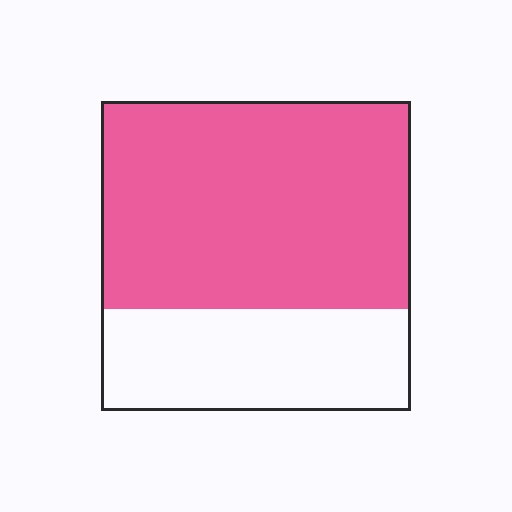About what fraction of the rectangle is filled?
About two thirds (2/3).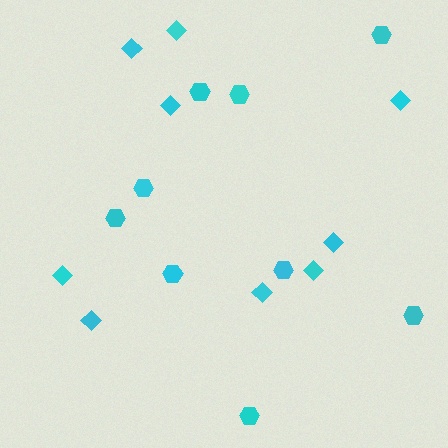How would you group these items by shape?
There are 2 groups: one group of diamonds (9) and one group of hexagons (9).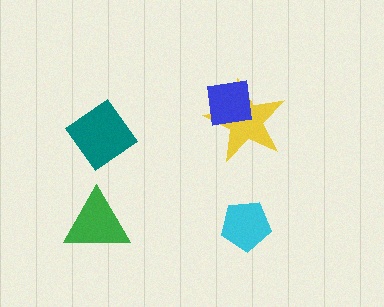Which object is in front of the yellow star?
The blue square is in front of the yellow star.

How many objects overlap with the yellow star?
1 object overlaps with the yellow star.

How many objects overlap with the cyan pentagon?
0 objects overlap with the cyan pentagon.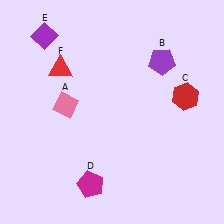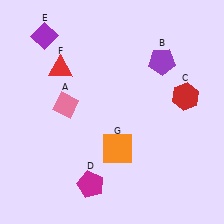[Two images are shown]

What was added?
An orange square (G) was added in Image 2.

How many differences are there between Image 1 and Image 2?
There is 1 difference between the two images.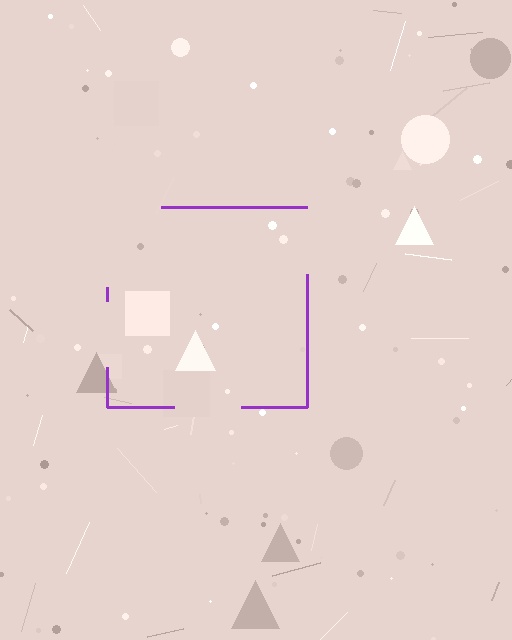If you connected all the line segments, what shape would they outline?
They would outline a square.